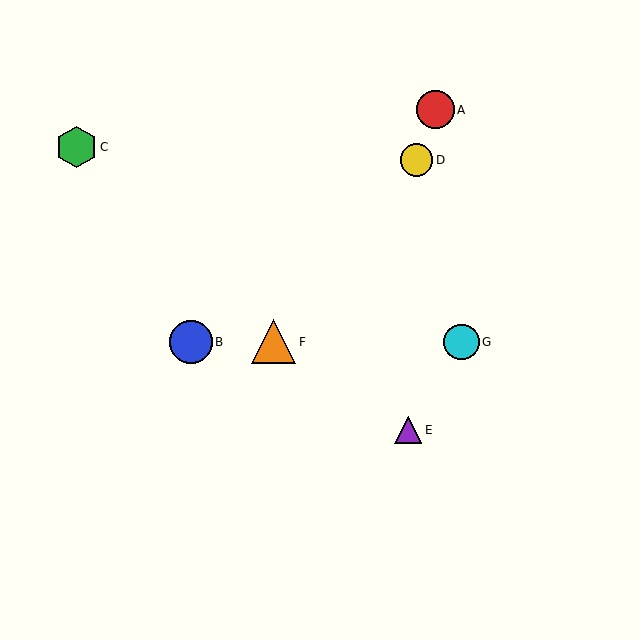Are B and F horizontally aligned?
Yes, both are at y≈342.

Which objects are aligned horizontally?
Objects B, F, G are aligned horizontally.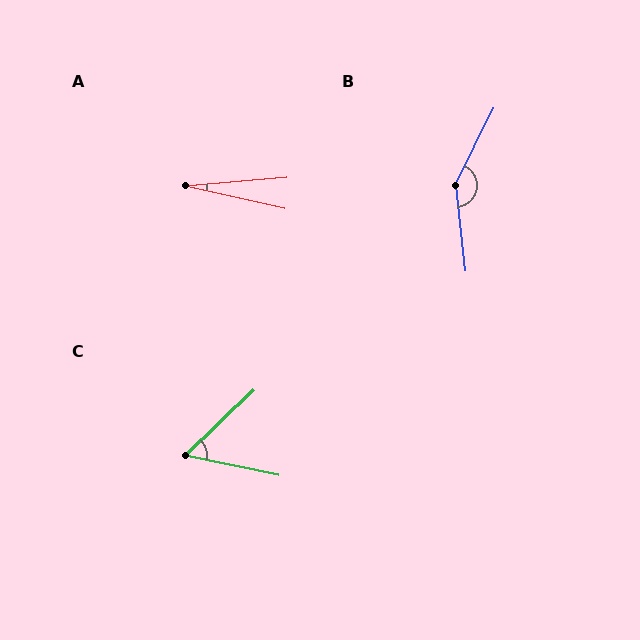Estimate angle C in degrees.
Approximately 55 degrees.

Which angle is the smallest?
A, at approximately 18 degrees.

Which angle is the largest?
B, at approximately 148 degrees.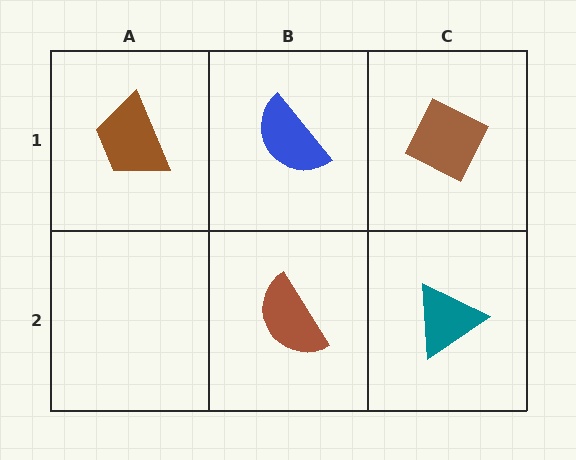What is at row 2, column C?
A teal triangle.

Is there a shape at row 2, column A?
No, that cell is empty.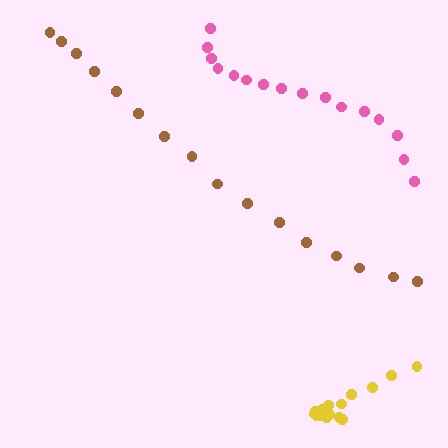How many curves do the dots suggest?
There are 3 distinct paths.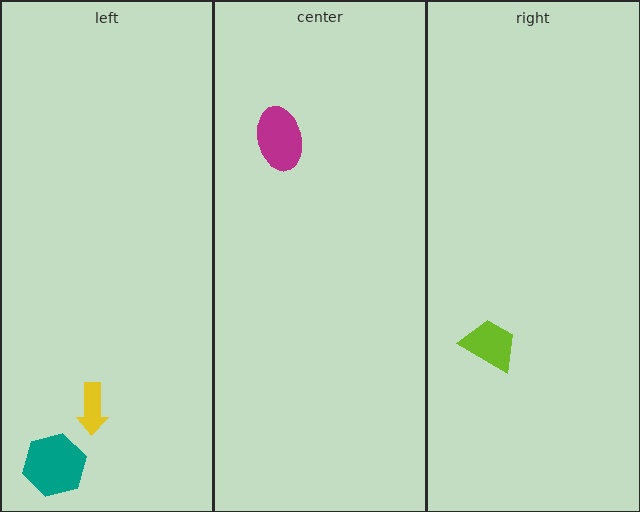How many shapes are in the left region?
2.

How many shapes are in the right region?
1.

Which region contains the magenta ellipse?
The center region.